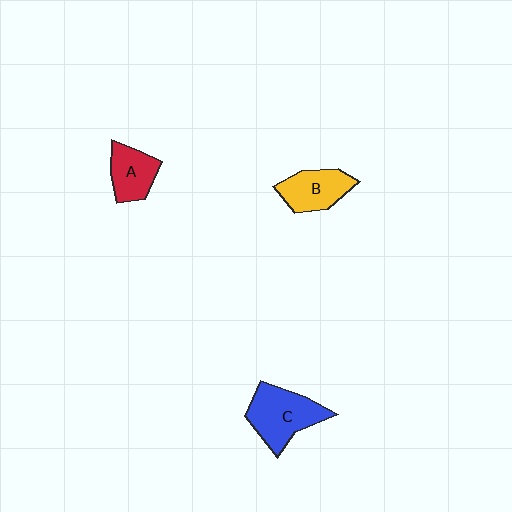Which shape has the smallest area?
Shape A (red).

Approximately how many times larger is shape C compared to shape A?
Approximately 1.6 times.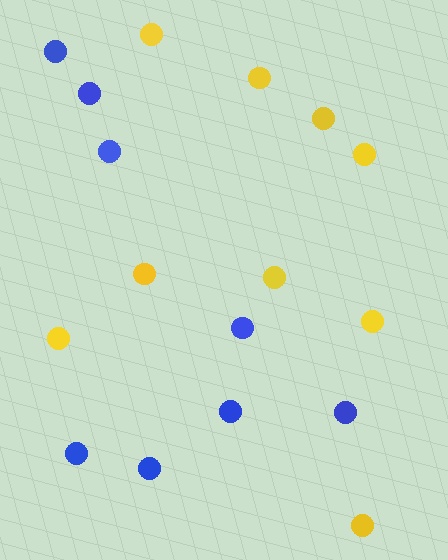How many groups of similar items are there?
There are 2 groups: one group of blue circles (8) and one group of yellow circles (9).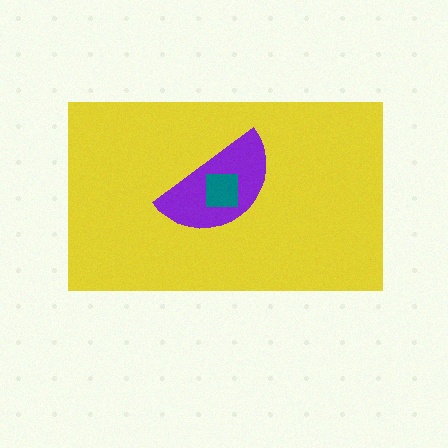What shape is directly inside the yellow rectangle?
The purple semicircle.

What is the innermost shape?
The teal square.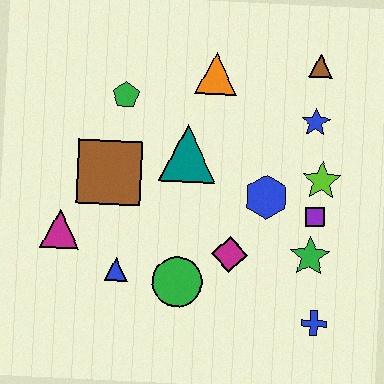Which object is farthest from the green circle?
The brown triangle is farthest from the green circle.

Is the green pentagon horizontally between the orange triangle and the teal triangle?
No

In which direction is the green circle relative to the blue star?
The green circle is below the blue star.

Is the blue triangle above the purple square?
No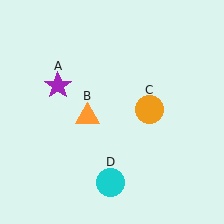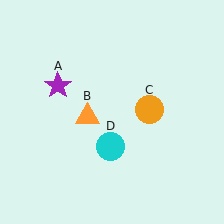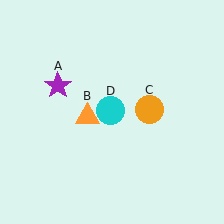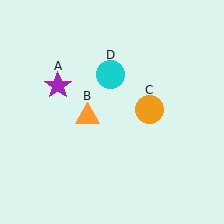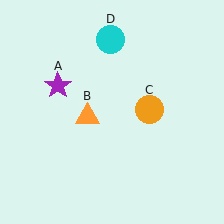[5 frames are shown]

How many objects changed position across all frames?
1 object changed position: cyan circle (object D).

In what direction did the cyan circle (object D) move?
The cyan circle (object D) moved up.